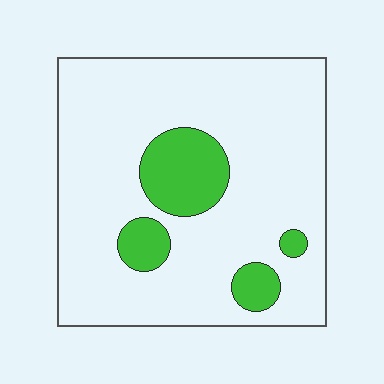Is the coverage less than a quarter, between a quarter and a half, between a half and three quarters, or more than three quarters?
Less than a quarter.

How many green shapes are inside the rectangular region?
4.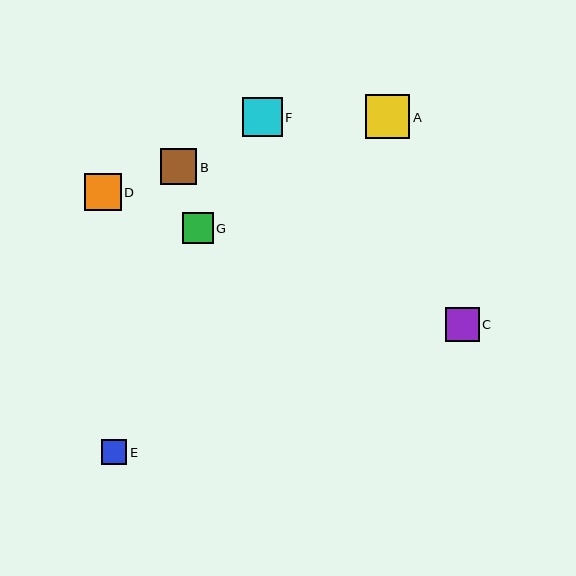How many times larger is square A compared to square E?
Square A is approximately 1.7 times the size of square E.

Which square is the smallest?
Square E is the smallest with a size of approximately 25 pixels.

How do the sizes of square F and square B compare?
Square F and square B are approximately the same size.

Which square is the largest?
Square A is the largest with a size of approximately 44 pixels.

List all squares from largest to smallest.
From largest to smallest: A, F, B, D, C, G, E.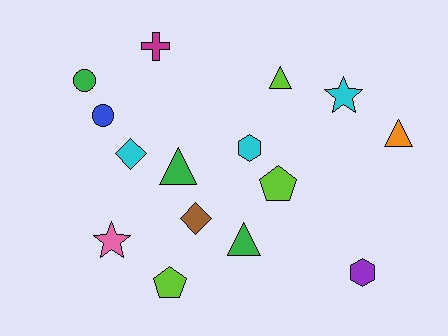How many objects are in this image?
There are 15 objects.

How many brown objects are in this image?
There is 1 brown object.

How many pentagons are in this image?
There are 2 pentagons.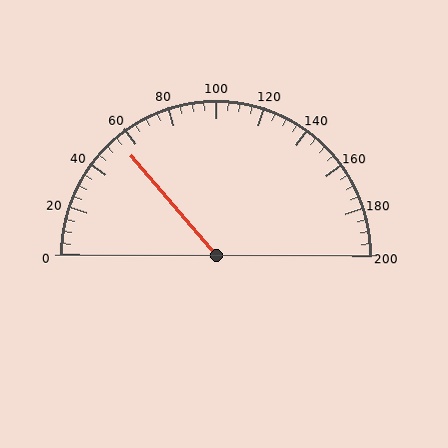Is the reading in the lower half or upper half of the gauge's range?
The reading is in the lower half of the range (0 to 200).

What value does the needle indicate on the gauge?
The needle indicates approximately 55.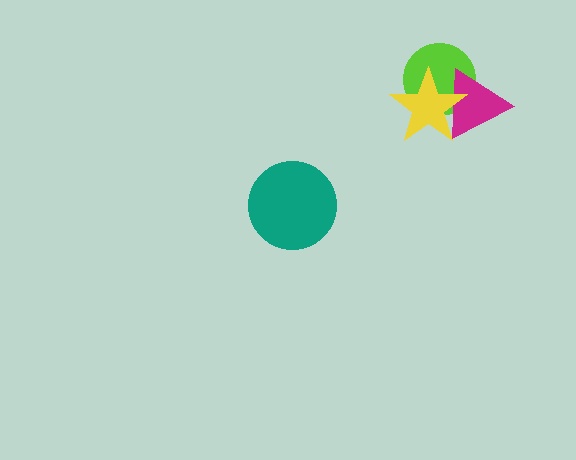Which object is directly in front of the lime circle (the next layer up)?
The magenta triangle is directly in front of the lime circle.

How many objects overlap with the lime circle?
2 objects overlap with the lime circle.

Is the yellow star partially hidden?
No, no other shape covers it.